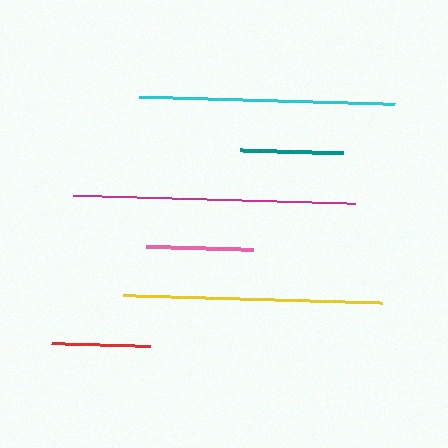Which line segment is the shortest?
The red line is the shortest at approximately 100 pixels.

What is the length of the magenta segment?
The magenta segment is approximately 281 pixels long.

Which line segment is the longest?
The magenta line is the longest at approximately 281 pixels.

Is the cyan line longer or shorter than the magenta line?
The magenta line is longer than the cyan line.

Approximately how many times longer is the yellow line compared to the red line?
The yellow line is approximately 2.6 times the length of the red line.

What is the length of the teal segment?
The teal segment is approximately 103 pixels long.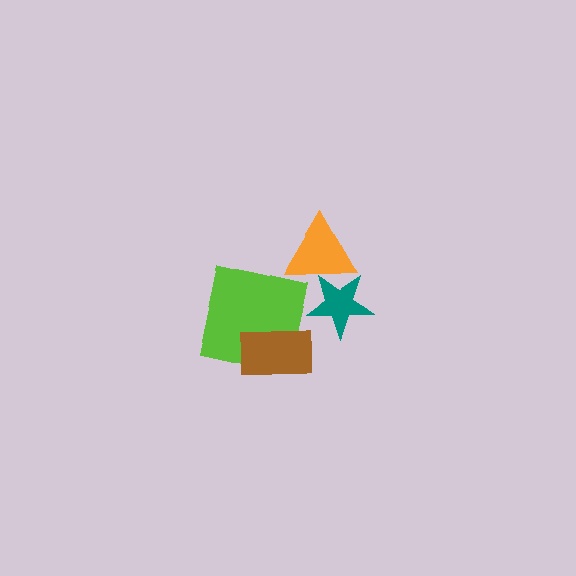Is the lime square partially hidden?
Yes, it is partially covered by another shape.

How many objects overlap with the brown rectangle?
1 object overlaps with the brown rectangle.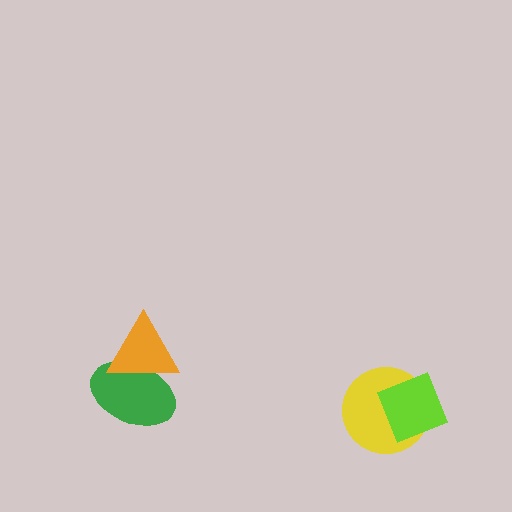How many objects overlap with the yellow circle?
1 object overlaps with the yellow circle.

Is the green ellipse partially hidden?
Yes, it is partially covered by another shape.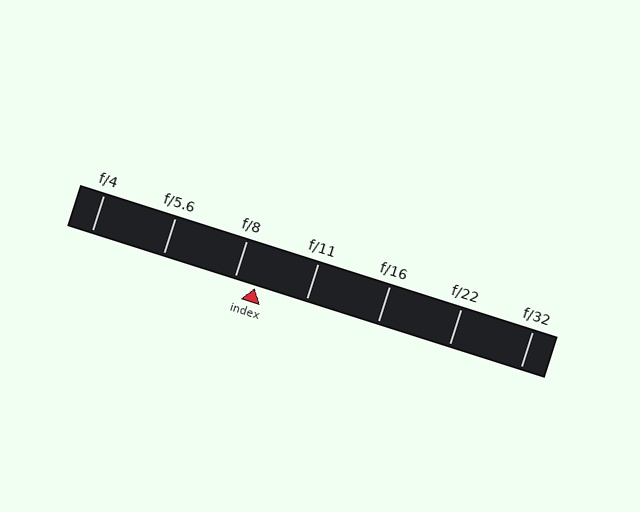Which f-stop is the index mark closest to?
The index mark is closest to f/8.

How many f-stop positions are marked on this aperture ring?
There are 7 f-stop positions marked.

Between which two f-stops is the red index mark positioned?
The index mark is between f/8 and f/11.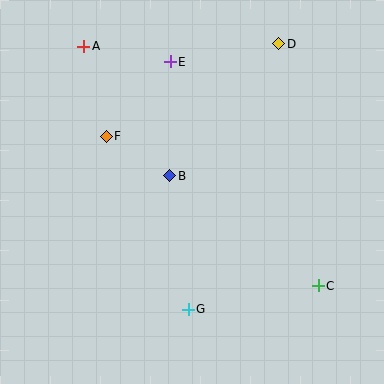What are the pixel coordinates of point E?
Point E is at (170, 62).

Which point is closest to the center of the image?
Point B at (170, 176) is closest to the center.